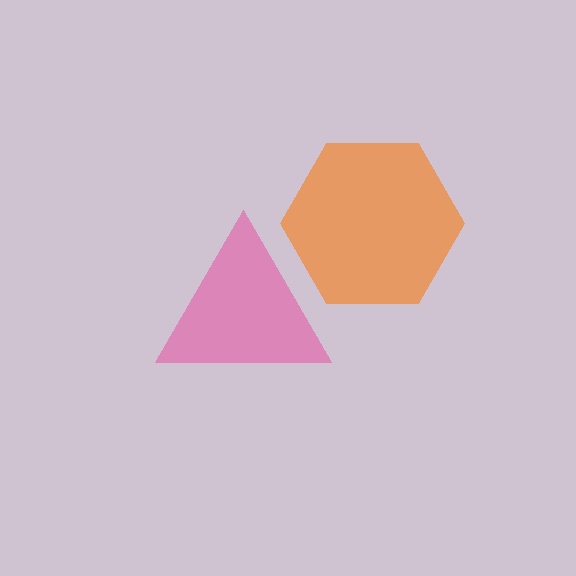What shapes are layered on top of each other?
The layered shapes are: a pink triangle, an orange hexagon.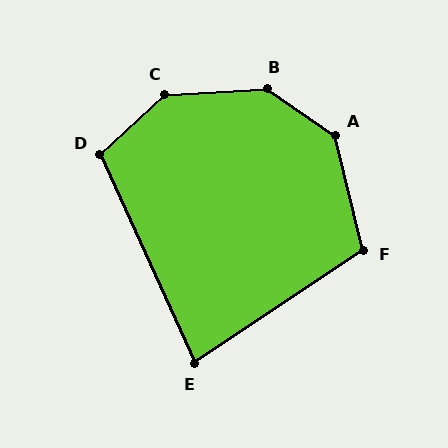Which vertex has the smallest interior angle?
E, at approximately 81 degrees.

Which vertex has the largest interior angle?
B, at approximately 142 degrees.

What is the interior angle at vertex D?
Approximately 108 degrees (obtuse).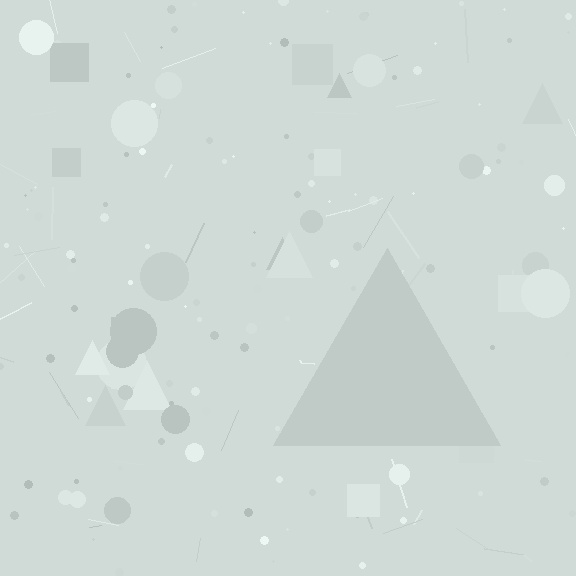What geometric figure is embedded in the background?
A triangle is embedded in the background.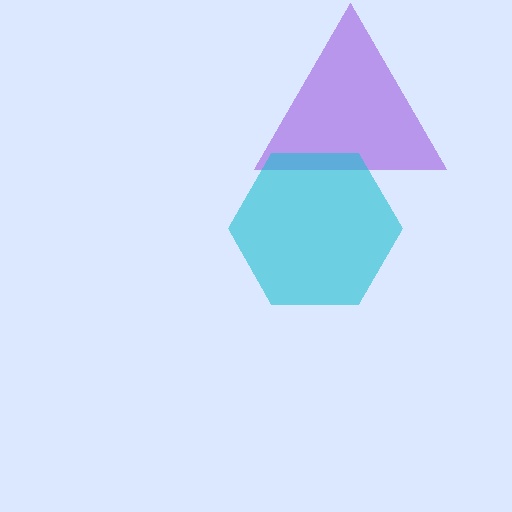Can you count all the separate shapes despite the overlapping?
Yes, there are 2 separate shapes.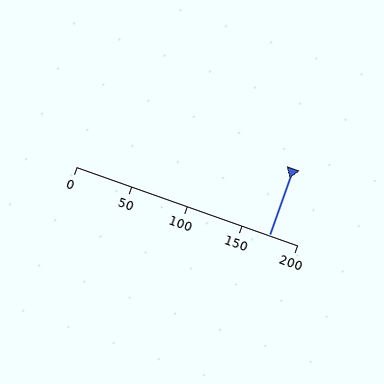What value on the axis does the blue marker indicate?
The marker indicates approximately 175.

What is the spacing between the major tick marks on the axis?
The major ticks are spaced 50 apart.